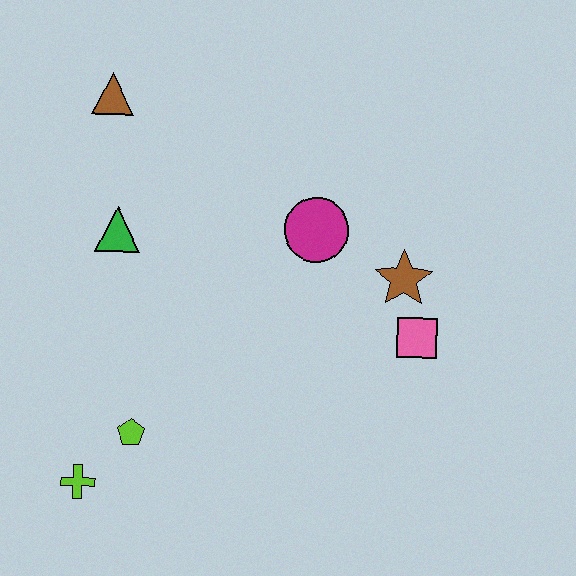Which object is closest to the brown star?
The pink square is closest to the brown star.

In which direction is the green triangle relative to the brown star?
The green triangle is to the left of the brown star.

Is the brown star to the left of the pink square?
Yes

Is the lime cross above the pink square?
No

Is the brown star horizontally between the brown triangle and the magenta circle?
No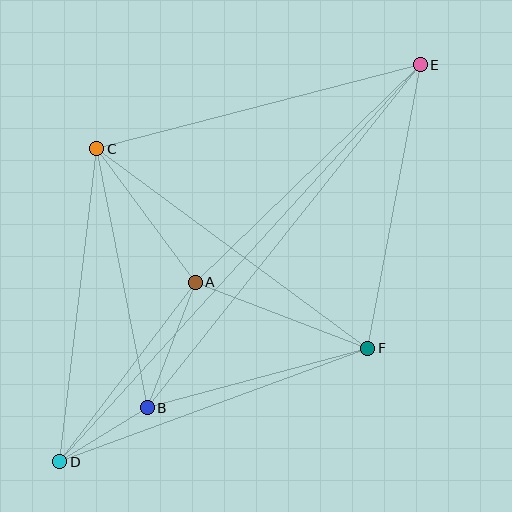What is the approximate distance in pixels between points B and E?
The distance between B and E is approximately 438 pixels.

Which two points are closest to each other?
Points B and D are closest to each other.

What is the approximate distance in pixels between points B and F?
The distance between B and F is approximately 228 pixels.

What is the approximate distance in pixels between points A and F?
The distance between A and F is approximately 185 pixels.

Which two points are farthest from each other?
Points D and E are farthest from each other.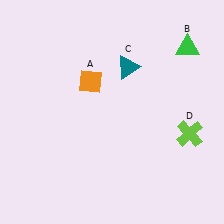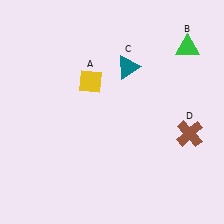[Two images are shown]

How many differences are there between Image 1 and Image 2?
There are 2 differences between the two images.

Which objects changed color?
A changed from orange to yellow. D changed from lime to brown.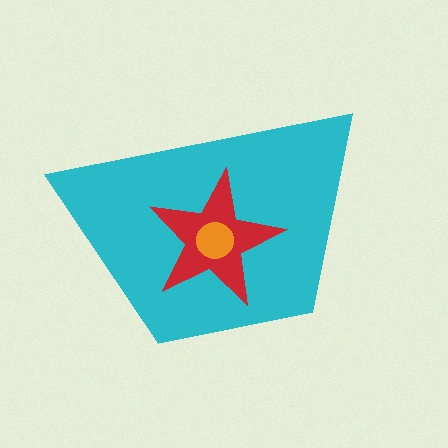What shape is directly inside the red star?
The orange circle.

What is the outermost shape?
The cyan trapezoid.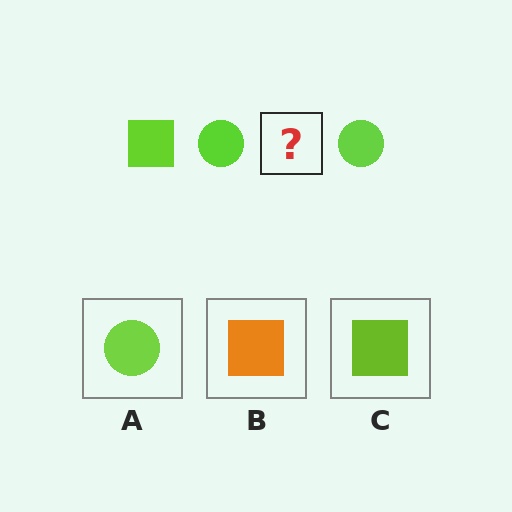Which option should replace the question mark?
Option C.